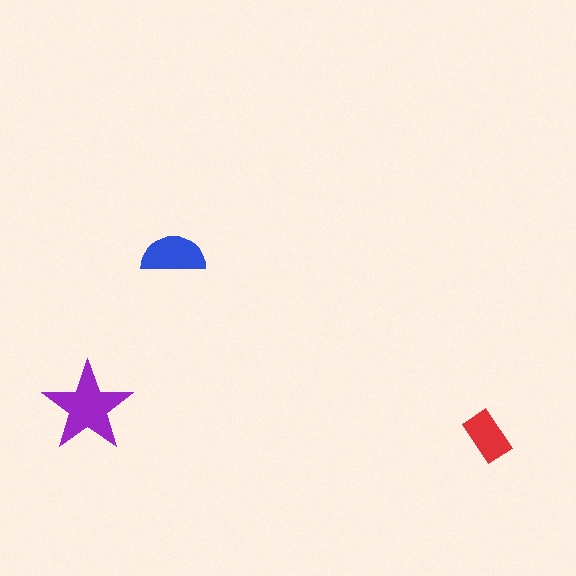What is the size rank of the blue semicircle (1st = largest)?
2nd.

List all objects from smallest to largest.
The red rectangle, the blue semicircle, the purple star.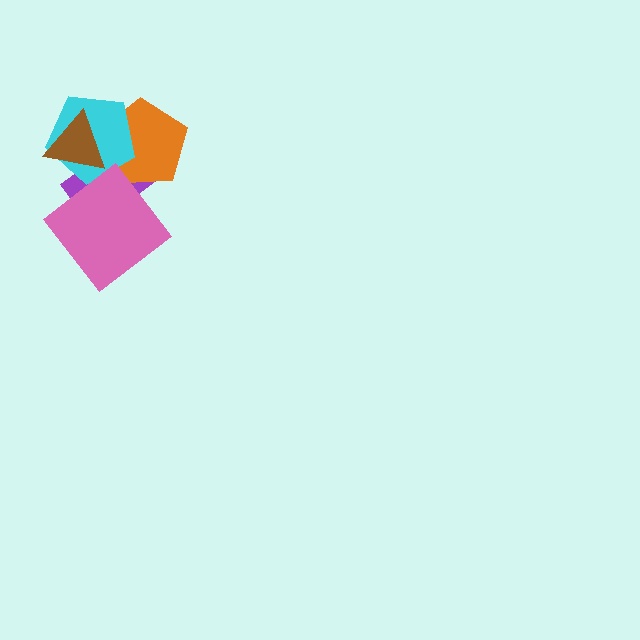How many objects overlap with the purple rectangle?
4 objects overlap with the purple rectangle.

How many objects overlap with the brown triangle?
3 objects overlap with the brown triangle.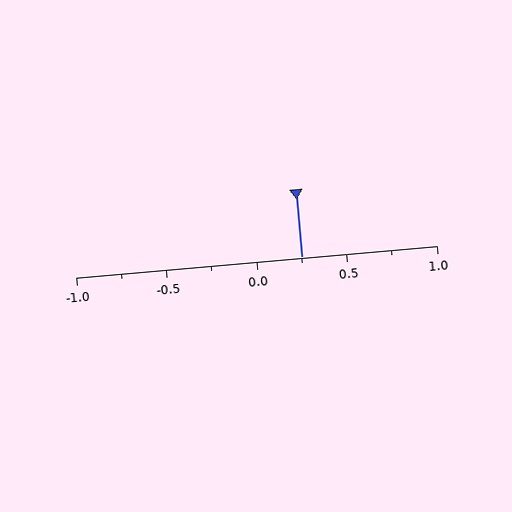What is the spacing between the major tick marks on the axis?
The major ticks are spaced 0.5 apart.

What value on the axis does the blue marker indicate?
The marker indicates approximately 0.25.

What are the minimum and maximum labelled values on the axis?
The axis runs from -1.0 to 1.0.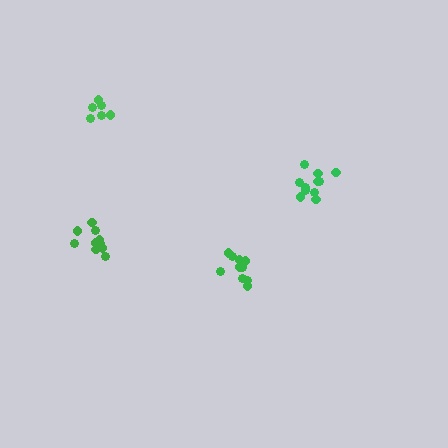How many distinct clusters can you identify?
There are 4 distinct clusters.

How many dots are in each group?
Group 1: 6 dots, Group 2: 10 dots, Group 3: 10 dots, Group 4: 11 dots (37 total).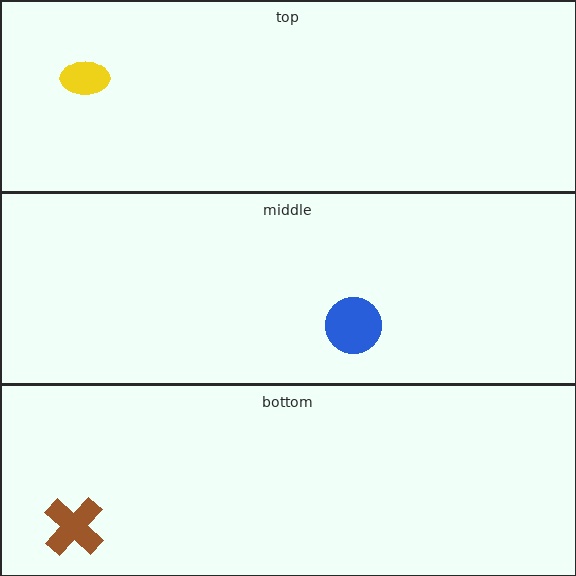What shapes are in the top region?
The yellow ellipse.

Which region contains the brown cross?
The bottom region.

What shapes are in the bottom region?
The brown cross.